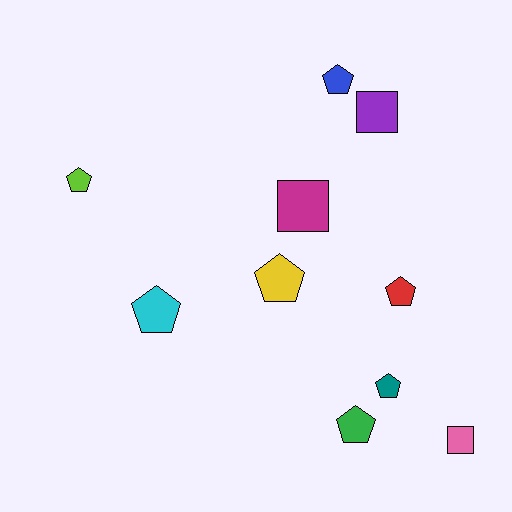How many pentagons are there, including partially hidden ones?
There are 7 pentagons.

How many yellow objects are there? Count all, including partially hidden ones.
There is 1 yellow object.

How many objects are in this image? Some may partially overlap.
There are 10 objects.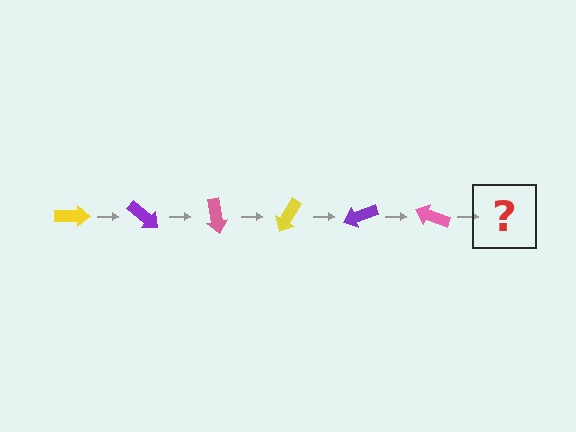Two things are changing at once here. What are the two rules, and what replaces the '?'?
The two rules are that it rotates 40 degrees each step and the color cycles through yellow, purple, and pink. The '?' should be a yellow arrow, rotated 240 degrees from the start.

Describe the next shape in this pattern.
It should be a yellow arrow, rotated 240 degrees from the start.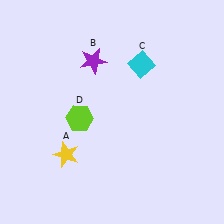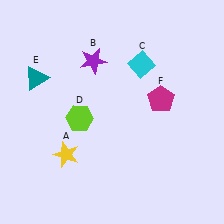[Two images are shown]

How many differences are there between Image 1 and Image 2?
There are 2 differences between the two images.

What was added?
A teal triangle (E), a magenta pentagon (F) were added in Image 2.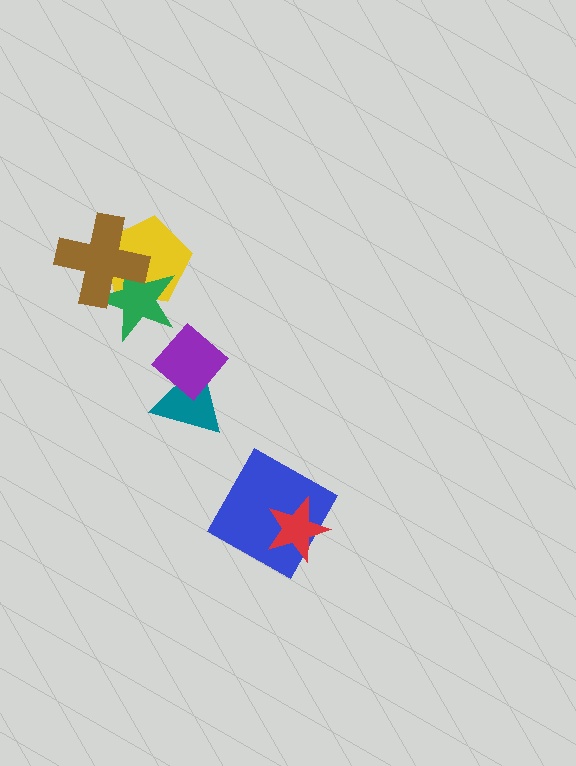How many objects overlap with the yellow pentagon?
2 objects overlap with the yellow pentagon.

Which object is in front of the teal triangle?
The purple diamond is in front of the teal triangle.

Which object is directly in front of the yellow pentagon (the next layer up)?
The green star is directly in front of the yellow pentagon.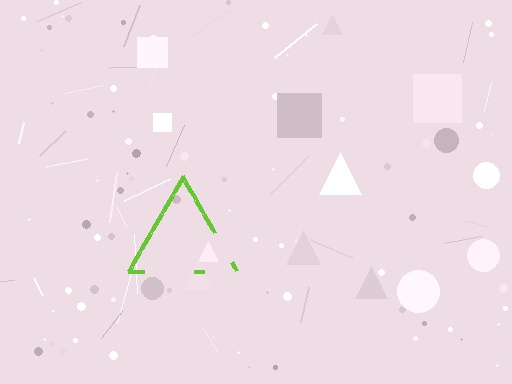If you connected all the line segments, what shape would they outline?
They would outline a triangle.